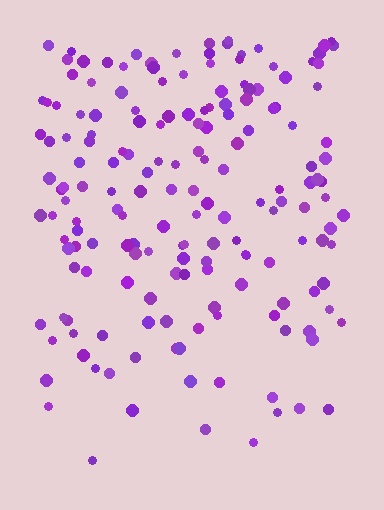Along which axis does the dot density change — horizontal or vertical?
Vertical.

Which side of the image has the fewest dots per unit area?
The bottom.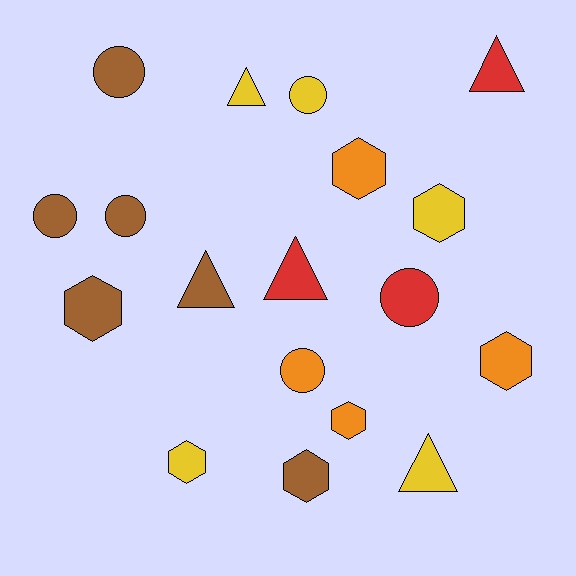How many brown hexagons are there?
There are 2 brown hexagons.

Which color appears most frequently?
Brown, with 6 objects.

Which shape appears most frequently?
Hexagon, with 7 objects.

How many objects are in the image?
There are 18 objects.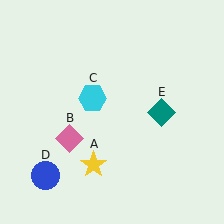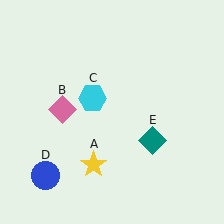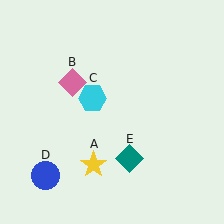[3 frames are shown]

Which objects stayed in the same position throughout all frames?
Yellow star (object A) and cyan hexagon (object C) and blue circle (object D) remained stationary.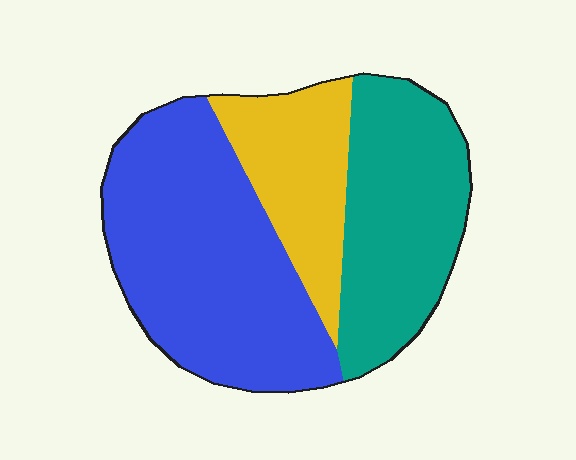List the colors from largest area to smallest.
From largest to smallest: blue, teal, yellow.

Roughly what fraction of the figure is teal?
Teal takes up about one third (1/3) of the figure.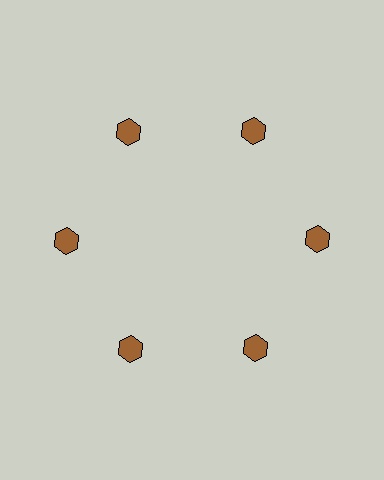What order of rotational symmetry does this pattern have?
This pattern has 6-fold rotational symmetry.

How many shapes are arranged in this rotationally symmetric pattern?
There are 6 shapes, arranged in 6 groups of 1.